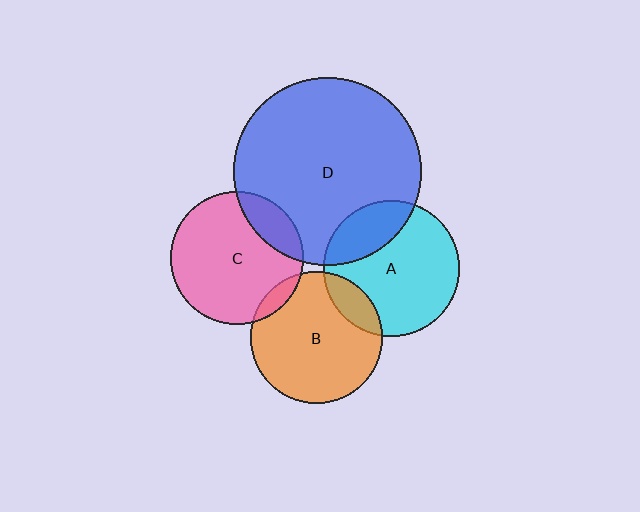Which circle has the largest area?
Circle D (blue).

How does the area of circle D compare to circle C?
Approximately 2.0 times.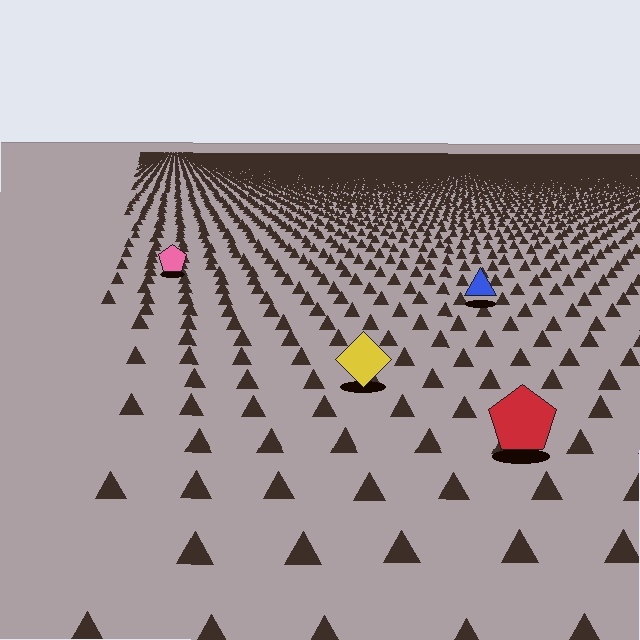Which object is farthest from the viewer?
The pink pentagon is farthest from the viewer. It appears smaller and the ground texture around it is denser.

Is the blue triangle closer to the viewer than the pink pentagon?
Yes. The blue triangle is closer — you can tell from the texture gradient: the ground texture is coarser near it.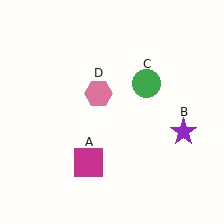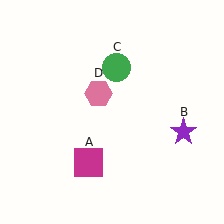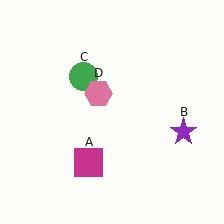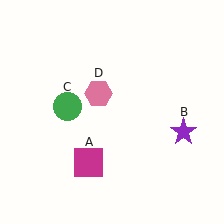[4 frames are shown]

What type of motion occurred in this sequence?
The green circle (object C) rotated counterclockwise around the center of the scene.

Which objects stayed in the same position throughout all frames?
Magenta square (object A) and purple star (object B) and pink hexagon (object D) remained stationary.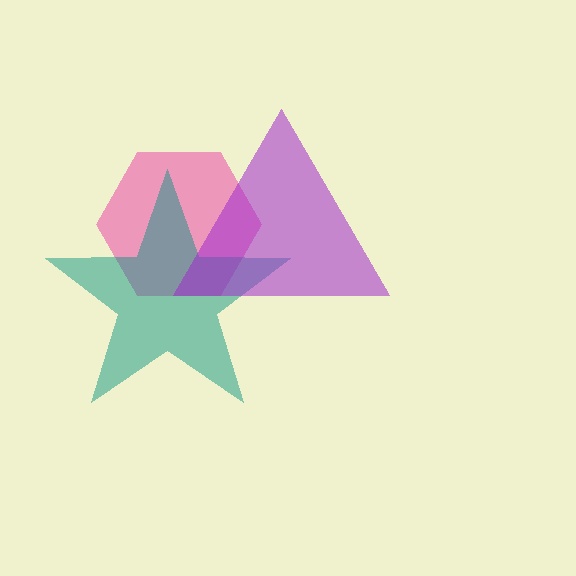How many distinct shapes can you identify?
There are 3 distinct shapes: a pink hexagon, a teal star, a purple triangle.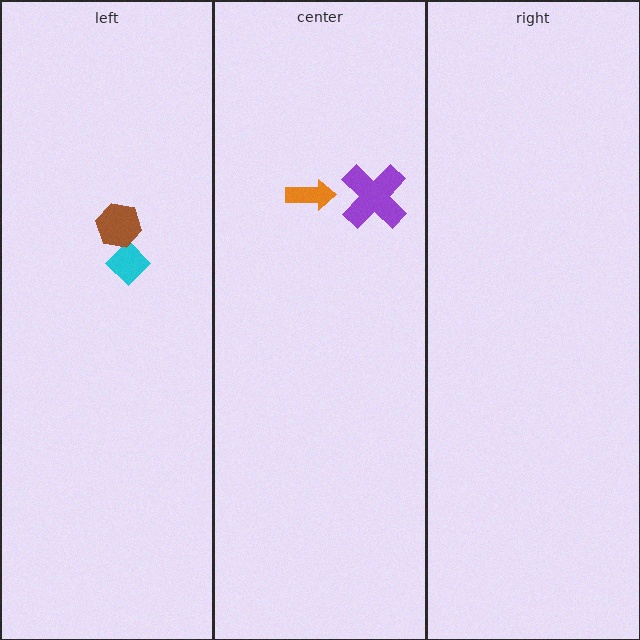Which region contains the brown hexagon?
The left region.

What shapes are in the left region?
The cyan diamond, the brown hexagon.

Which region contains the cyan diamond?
The left region.